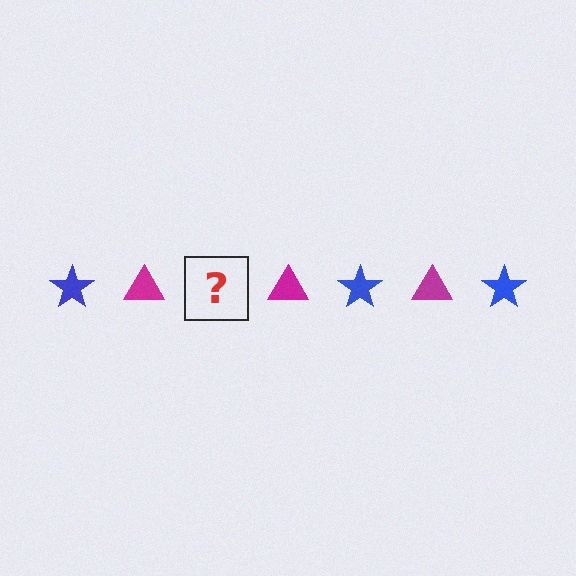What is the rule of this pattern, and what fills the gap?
The rule is that the pattern alternates between blue star and magenta triangle. The gap should be filled with a blue star.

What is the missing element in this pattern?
The missing element is a blue star.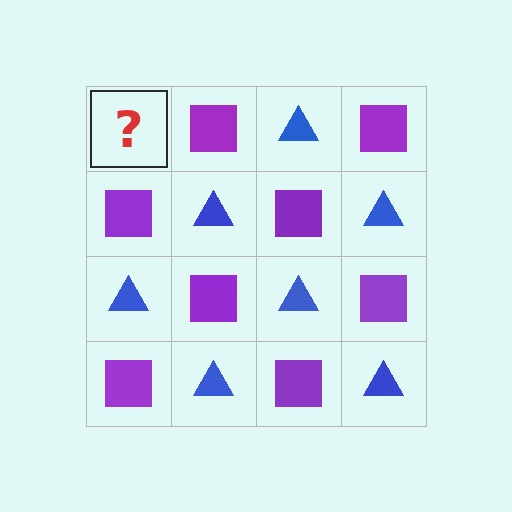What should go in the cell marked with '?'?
The missing cell should contain a blue triangle.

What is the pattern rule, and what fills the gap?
The rule is that it alternates blue triangle and purple square in a checkerboard pattern. The gap should be filled with a blue triangle.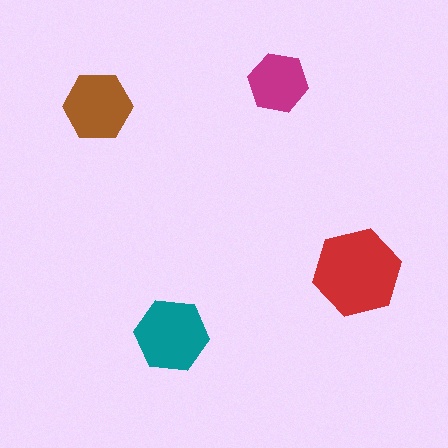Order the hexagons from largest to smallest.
the red one, the teal one, the brown one, the magenta one.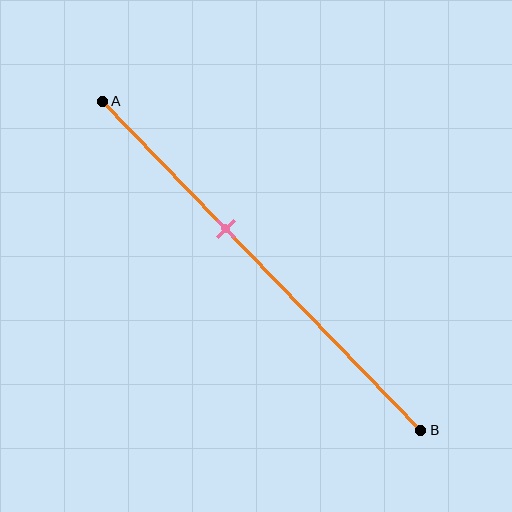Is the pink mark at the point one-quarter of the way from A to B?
No, the mark is at about 40% from A, not at the 25% one-quarter point.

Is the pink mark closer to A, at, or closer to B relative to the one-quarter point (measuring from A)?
The pink mark is closer to point B than the one-quarter point of segment AB.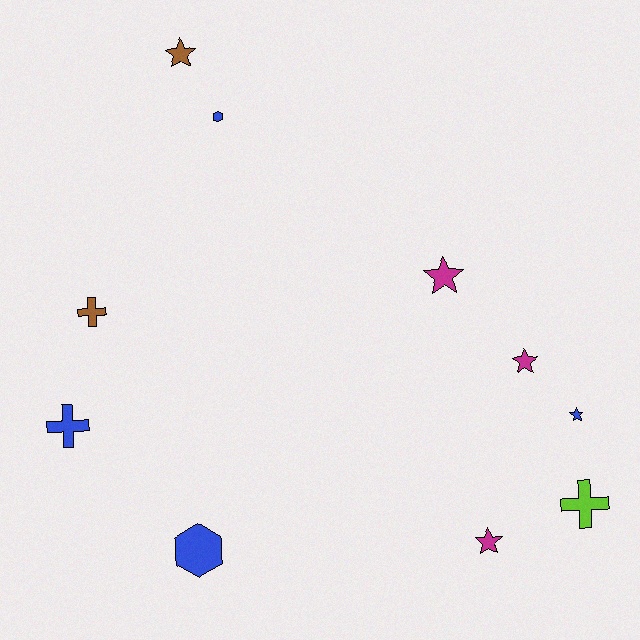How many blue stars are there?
There is 1 blue star.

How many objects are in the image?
There are 10 objects.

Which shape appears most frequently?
Star, with 5 objects.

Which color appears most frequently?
Blue, with 4 objects.